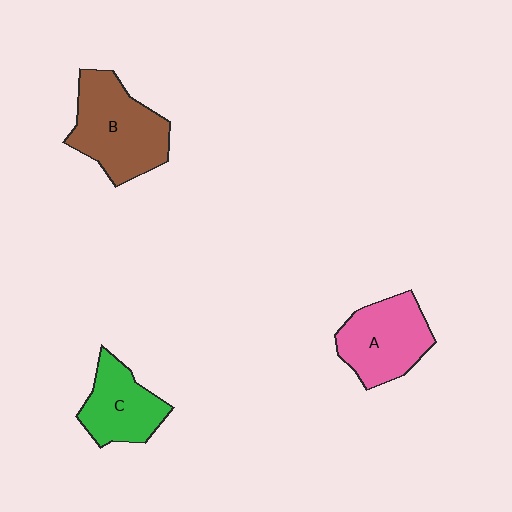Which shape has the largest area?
Shape B (brown).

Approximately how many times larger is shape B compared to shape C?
Approximately 1.5 times.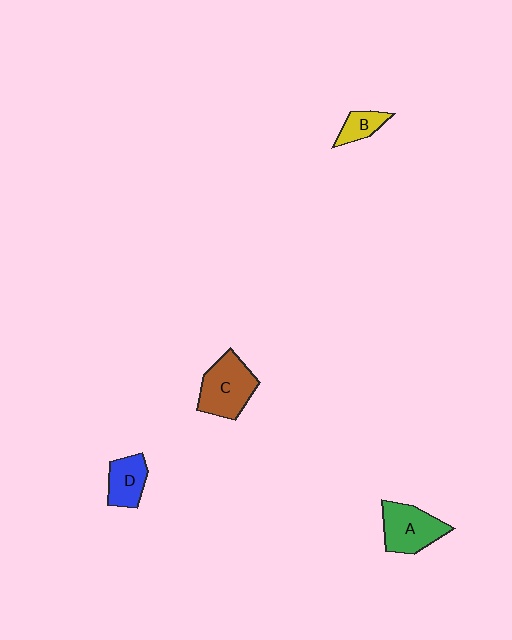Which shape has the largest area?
Shape C (brown).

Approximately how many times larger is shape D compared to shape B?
Approximately 1.5 times.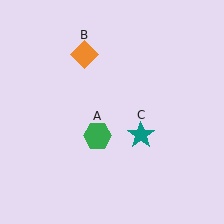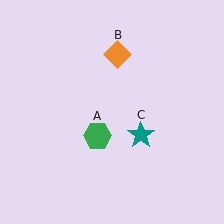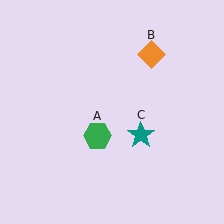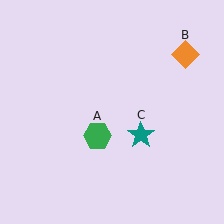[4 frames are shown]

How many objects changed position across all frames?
1 object changed position: orange diamond (object B).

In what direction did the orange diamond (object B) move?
The orange diamond (object B) moved right.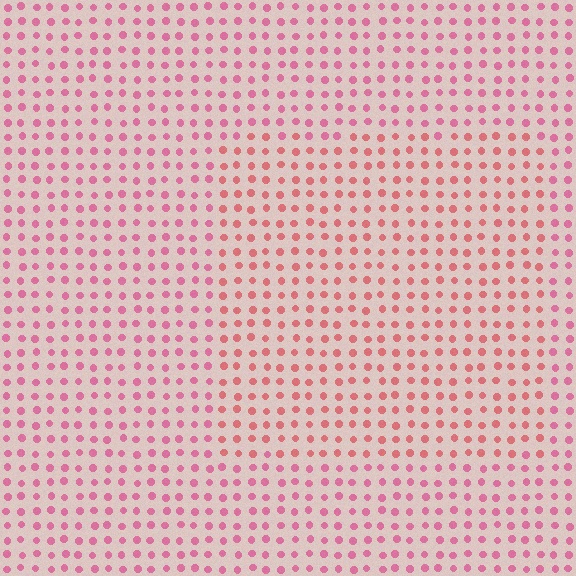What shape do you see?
I see a rectangle.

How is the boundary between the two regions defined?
The boundary is defined purely by a slight shift in hue (about 22 degrees). Spacing, size, and orientation are identical on both sides.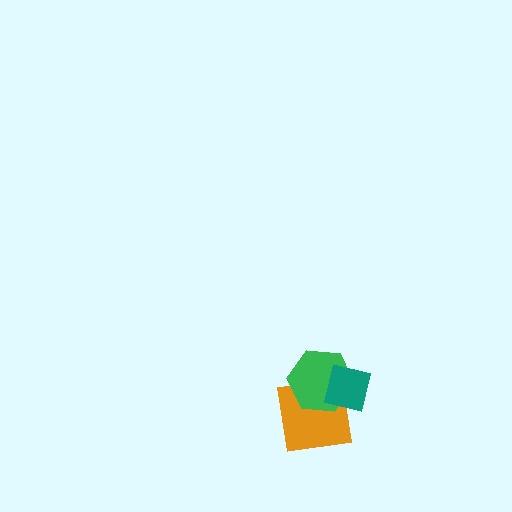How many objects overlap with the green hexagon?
2 objects overlap with the green hexagon.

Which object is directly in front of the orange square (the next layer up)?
The green hexagon is directly in front of the orange square.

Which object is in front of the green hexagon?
The teal square is in front of the green hexagon.